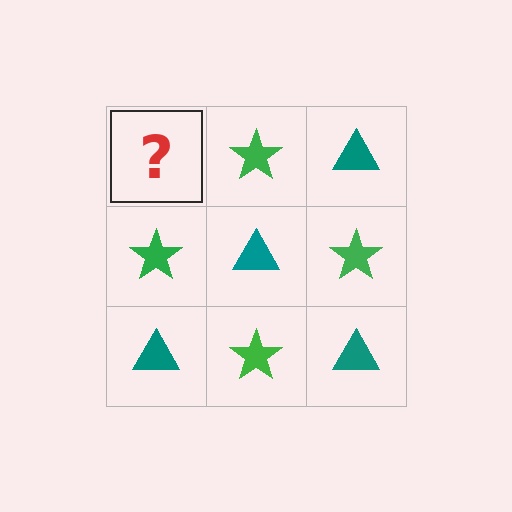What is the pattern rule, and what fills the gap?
The rule is that it alternates teal triangle and green star in a checkerboard pattern. The gap should be filled with a teal triangle.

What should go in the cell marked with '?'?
The missing cell should contain a teal triangle.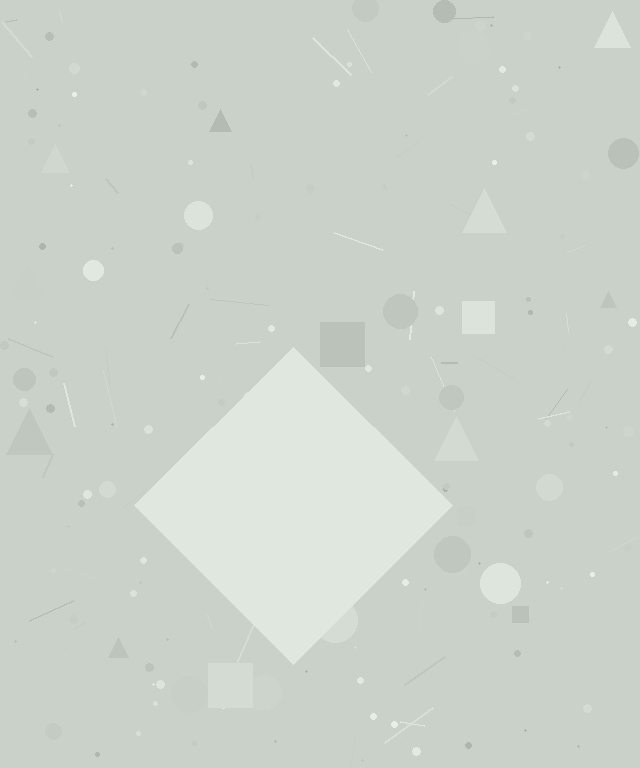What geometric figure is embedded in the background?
A diamond is embedded in the background.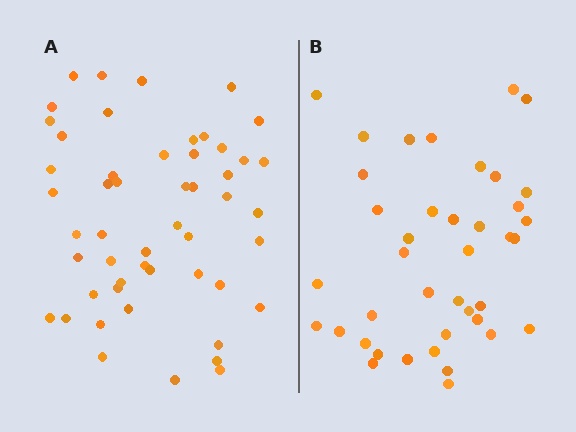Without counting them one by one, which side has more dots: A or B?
Region A (the left region) has more dots.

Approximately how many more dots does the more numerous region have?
Region A has roughly 12 or so more dots than region B.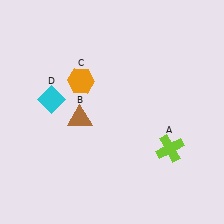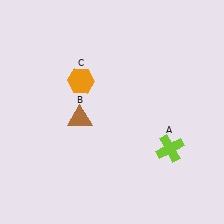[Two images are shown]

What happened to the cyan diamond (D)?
The cyan diamond (D) was removed in Image 2. It was in the top-left area of Image 1.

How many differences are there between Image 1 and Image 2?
There is 1 difference between the two images.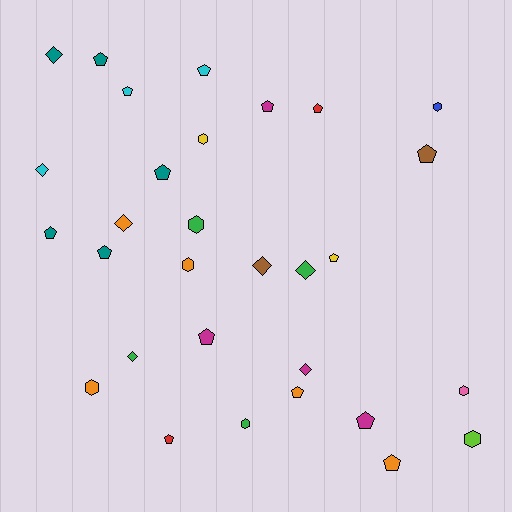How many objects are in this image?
There are 30 objects.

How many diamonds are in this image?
There are 7 diamonds.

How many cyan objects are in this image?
There are 3 cyan objects.